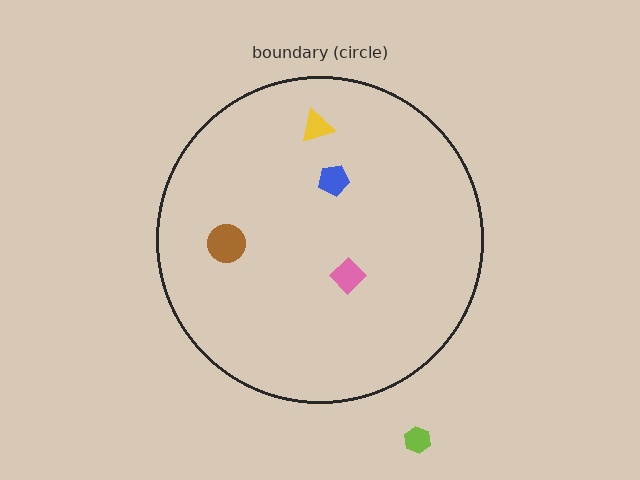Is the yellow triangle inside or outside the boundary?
Inside.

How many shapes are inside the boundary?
4 inside, 1 outside.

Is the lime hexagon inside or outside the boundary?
Outside.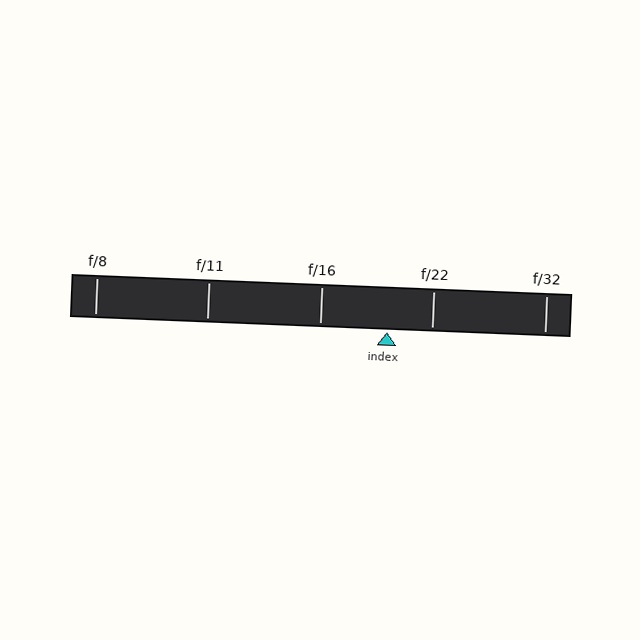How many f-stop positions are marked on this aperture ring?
There are 5 f-stop positions marked.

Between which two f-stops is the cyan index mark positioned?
The index mark is between f/16 and f/22.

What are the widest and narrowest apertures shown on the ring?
The widest aperture shown is f/8 and the narrowest is f/32.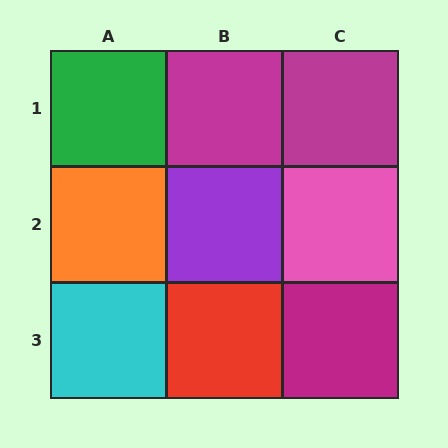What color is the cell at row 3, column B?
Red.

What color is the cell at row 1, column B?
Magenta.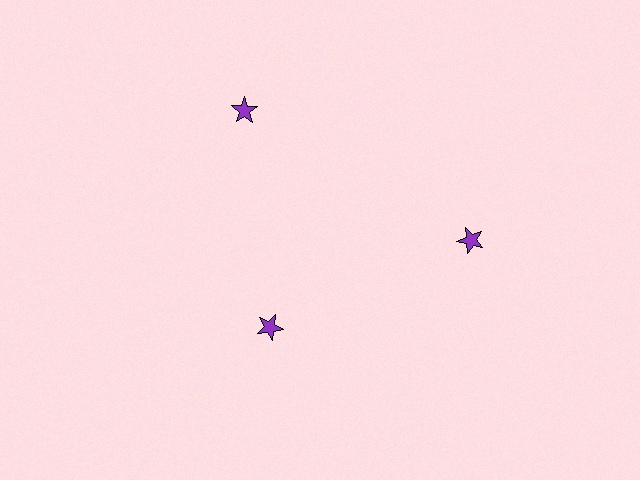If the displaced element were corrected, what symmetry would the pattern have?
It would have 3-fold rotational symmetry — the pattern would map onto itself every 120 degrees.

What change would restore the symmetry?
The symmetry would be restored by moving it outward, back onto the ring so that all 3 stars sit at equal angles and equal distance from the center.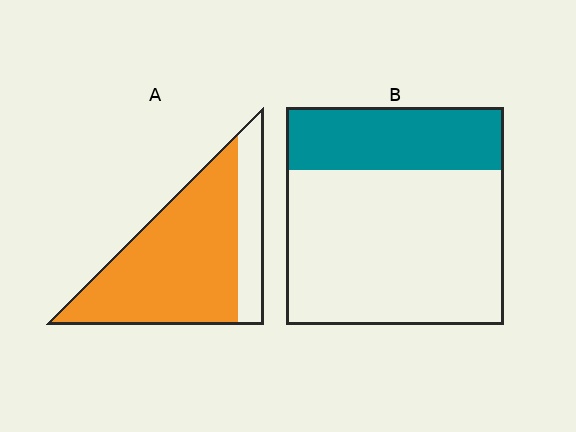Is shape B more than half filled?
No.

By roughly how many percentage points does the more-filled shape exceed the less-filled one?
By roughly 50 percentage points (A over B).